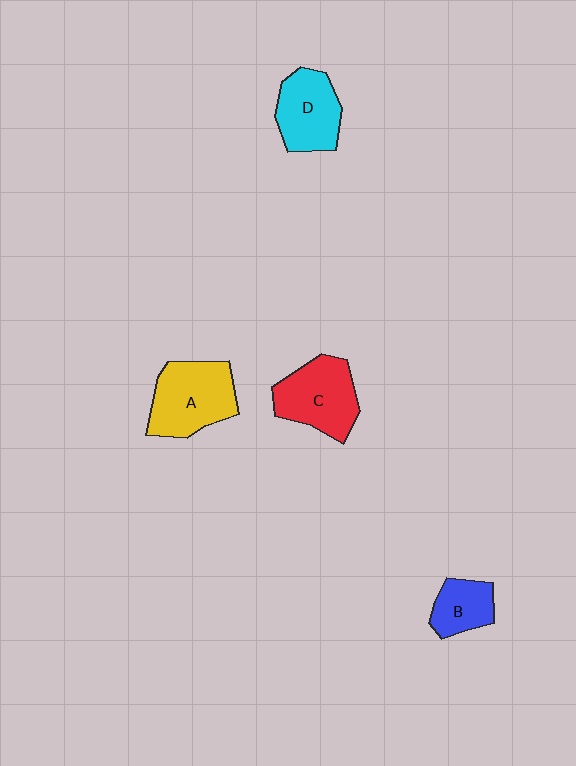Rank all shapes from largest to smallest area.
From largest to smallest: A (yellow), C (red), D (cyan), B (blue).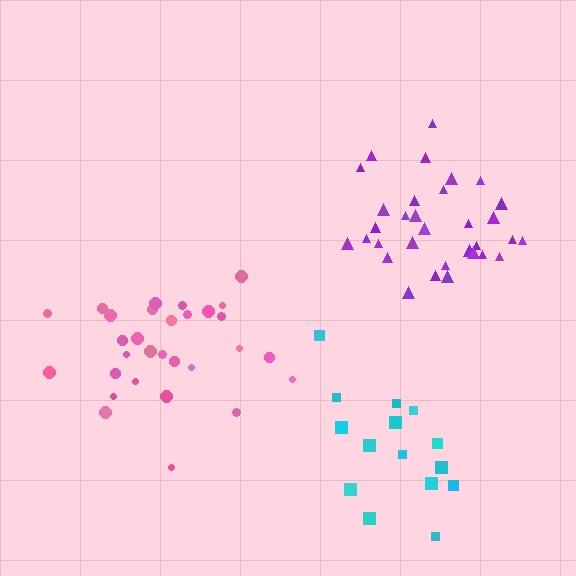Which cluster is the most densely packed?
Purple.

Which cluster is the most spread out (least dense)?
Cyan.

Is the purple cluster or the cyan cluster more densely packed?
Purple.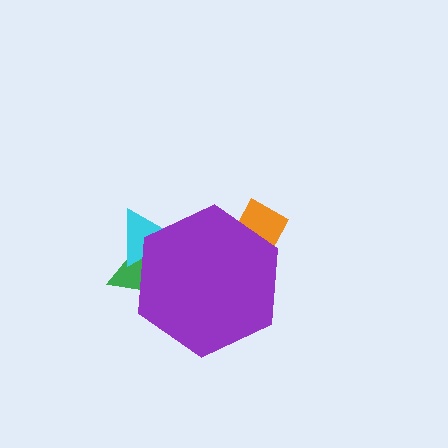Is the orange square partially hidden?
Yes, the orange square is partially hidden behind the purple hexagon.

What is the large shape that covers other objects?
A purple hexagon.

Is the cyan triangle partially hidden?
Yes, the cyan triangle is partially hidden behind the purple hexagon.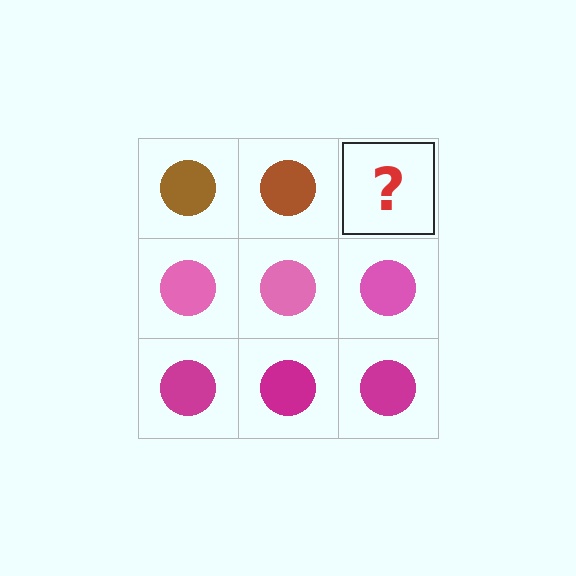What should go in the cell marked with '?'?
The missing cell should contain a brown circle.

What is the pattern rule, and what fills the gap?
The rule is that each row has a consistent color. The gap should be filled with a brown circle.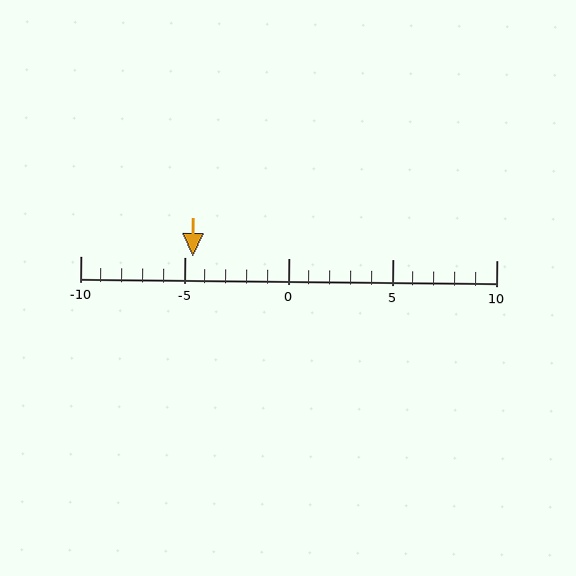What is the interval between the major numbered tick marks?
The major tick marks are spaced 5 units apart.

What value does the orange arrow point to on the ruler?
The orange arrow points to approximately -5.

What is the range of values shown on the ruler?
The ruler shows values from -10 to 10.